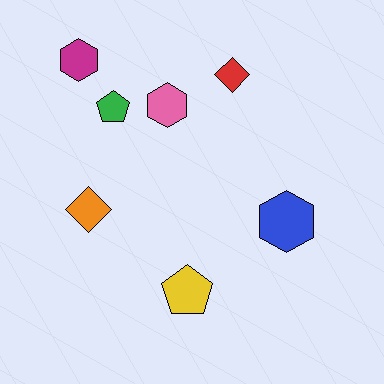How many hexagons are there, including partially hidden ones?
There are 3 hexagons.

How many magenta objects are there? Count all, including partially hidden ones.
There is 1 magenta object.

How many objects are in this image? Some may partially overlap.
There are 7 objects.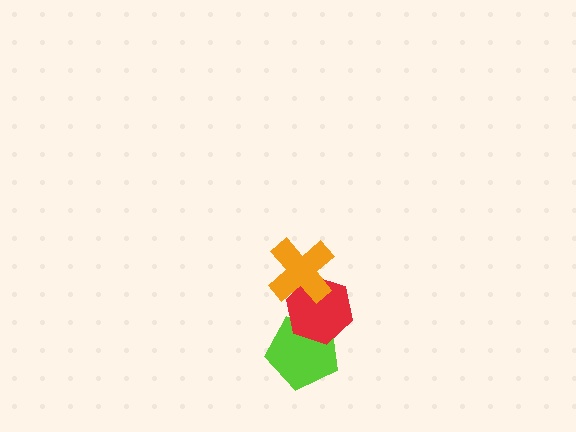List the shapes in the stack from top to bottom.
From top to bottom: the orange cross, the red hexagon, the lime pentagon.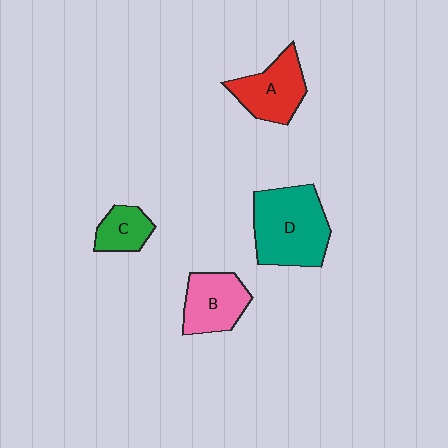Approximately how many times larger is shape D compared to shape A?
Approximately 1.5 times.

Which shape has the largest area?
Shape D (teal).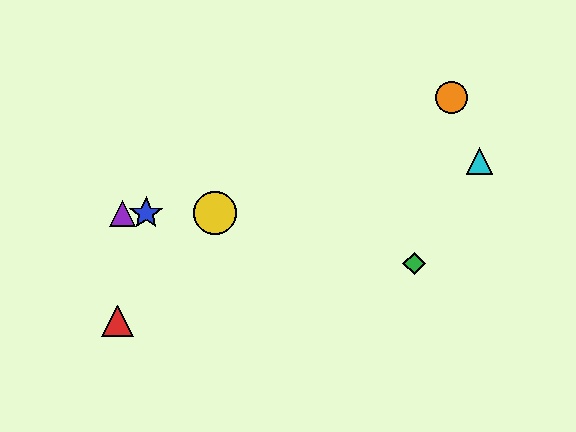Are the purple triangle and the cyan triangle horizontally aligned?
No, the purple triangle is at y≈213 and the cyan triangle is at y≈161.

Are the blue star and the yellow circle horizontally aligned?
Yes, both are at y≈213.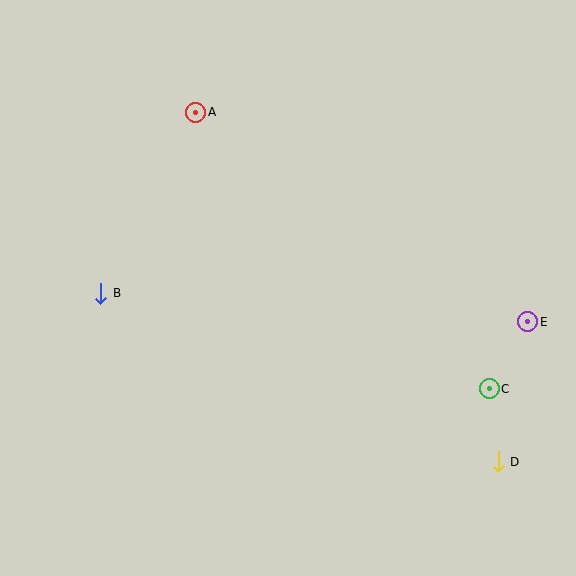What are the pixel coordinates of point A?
Point A is at (195, 112).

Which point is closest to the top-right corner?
Point E is closest to the top-right corner.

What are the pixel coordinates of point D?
Point D is at (498, 461).